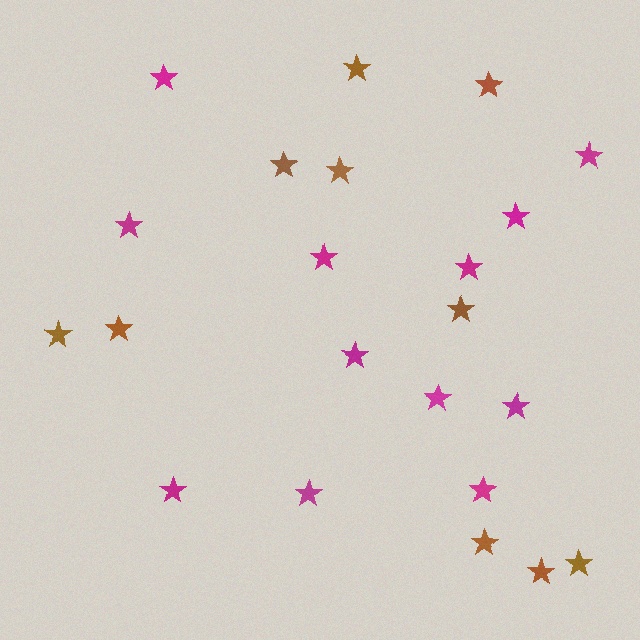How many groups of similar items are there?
There are 2 groups: one group of magenta stars (12) and one group of brown stars (10).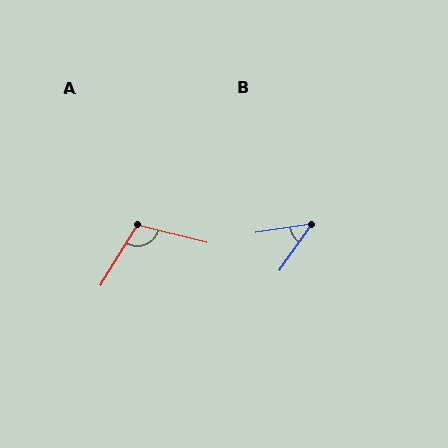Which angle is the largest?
A, at approximately 107 degrees.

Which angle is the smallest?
B, at approximately 47 degrees.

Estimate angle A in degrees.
Approximately 107 degrees.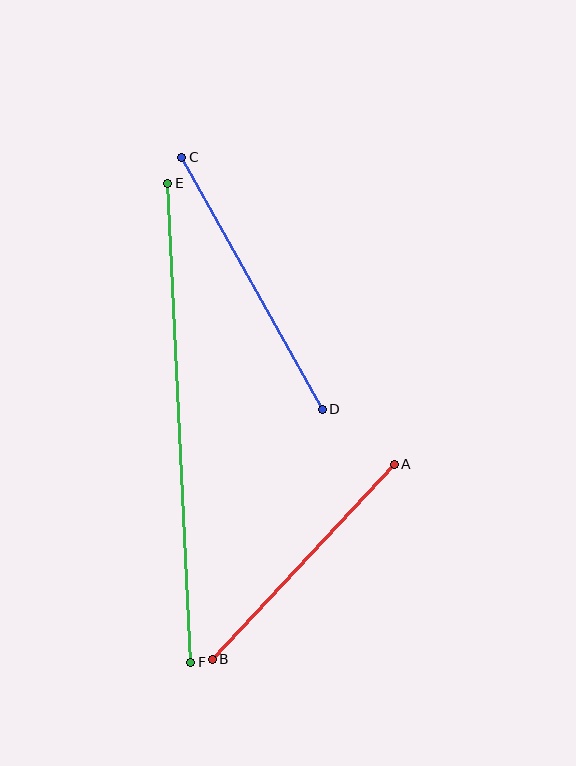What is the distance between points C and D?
The distance is approximately 288 pixels.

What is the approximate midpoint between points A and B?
The midpoint is at approximately (303, 562) pixels.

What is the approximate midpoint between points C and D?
The midpoint is at approximately (252, 283) pixels.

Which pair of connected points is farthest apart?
Points E and F are farthest apart.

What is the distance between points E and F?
The distance is approximately 480 pixels.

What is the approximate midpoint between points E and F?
The midpoint is at approximately (179, 423) pixels.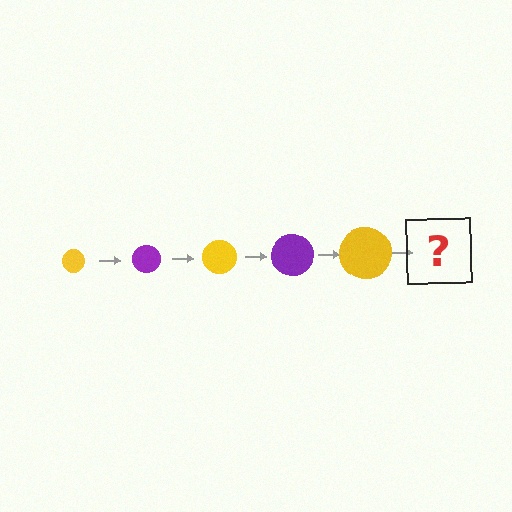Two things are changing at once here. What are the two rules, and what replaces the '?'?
The two rules are that the circle grows larger each step and the color cycles through yellow and purple. The '?' should be a purple circle, larger than the previous one.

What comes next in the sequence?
The next element should be a purple circle, larger than the previous one.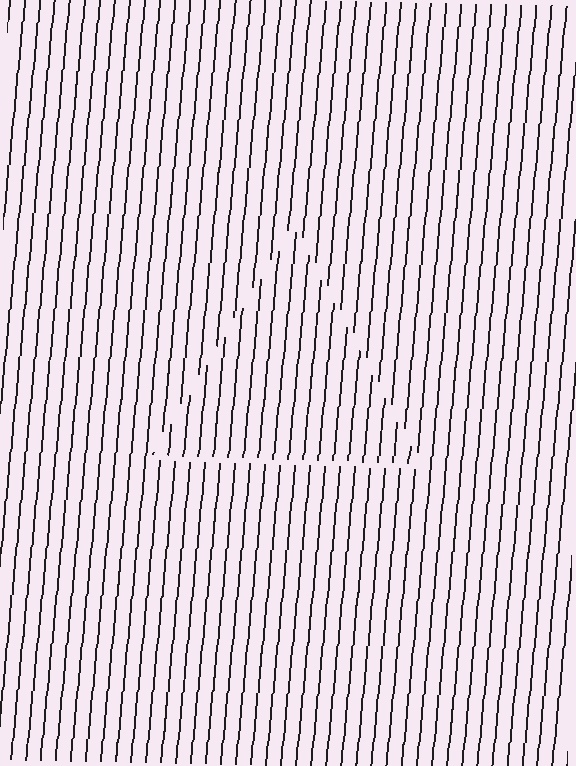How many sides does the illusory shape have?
3 sides — the line-ends trace a triangle.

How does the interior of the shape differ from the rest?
The interior of the shape contains the same grating, shifted by half a period — the contour is defined by the phase discontinuity where line-ends from the inner and outer gratings abut.